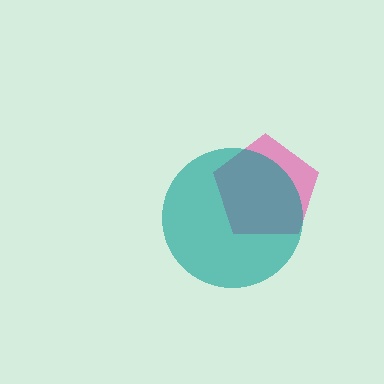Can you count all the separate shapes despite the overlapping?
Yes, there are 2 separate shapes.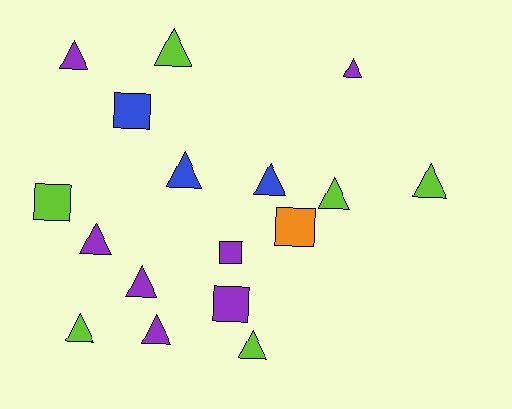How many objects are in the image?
There are 17 objects.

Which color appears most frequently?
Purple, with 7 objects.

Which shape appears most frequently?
Triangle, with 12 objects.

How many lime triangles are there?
There are 5 lime triangles.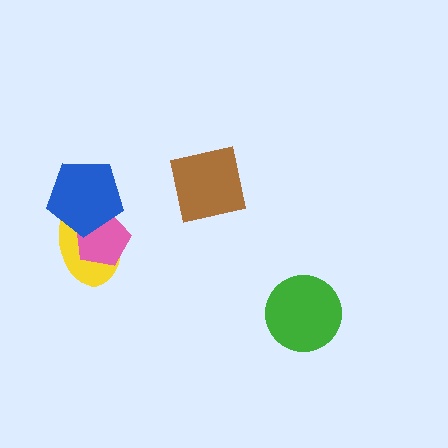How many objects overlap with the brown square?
0 objects overlap with the brown square.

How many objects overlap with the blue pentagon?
2 objects overlap with the blue pentagon.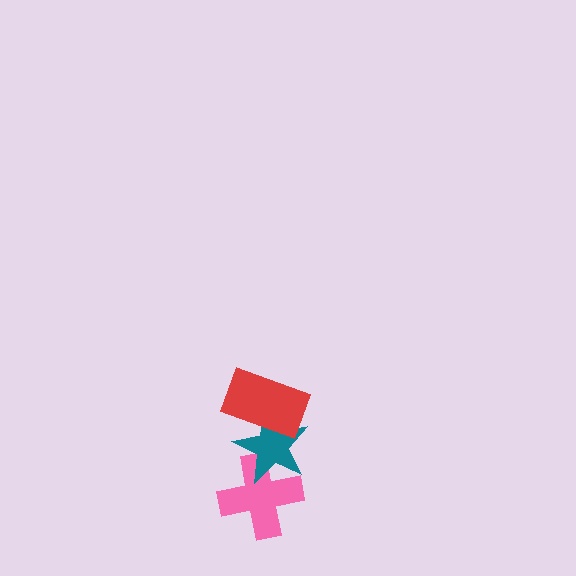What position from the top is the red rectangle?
The red rectangle is 1st from the top.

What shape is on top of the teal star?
The red rectangle is on top of the teal star.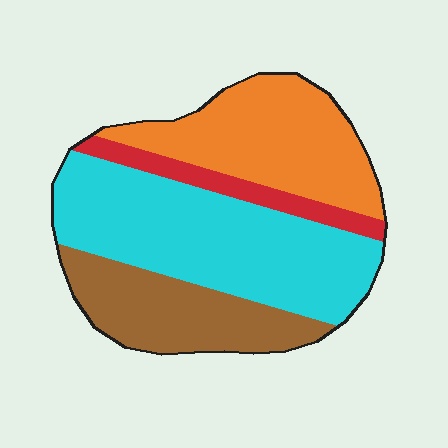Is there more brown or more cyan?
Cyan.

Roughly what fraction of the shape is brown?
Brown covers around 20% of the shape.